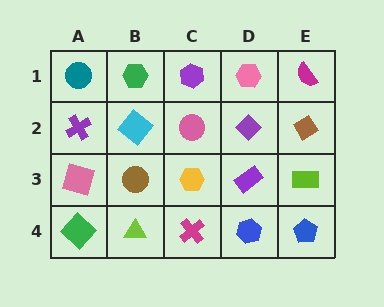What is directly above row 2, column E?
A magenta semicircle.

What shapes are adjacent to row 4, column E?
A lime rectangle (row 3, column E), a blue hexagon (row 4, column D).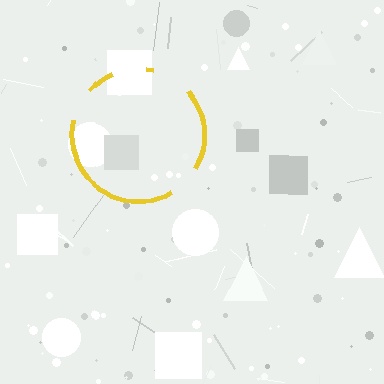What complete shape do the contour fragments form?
The contour fragments form a circle.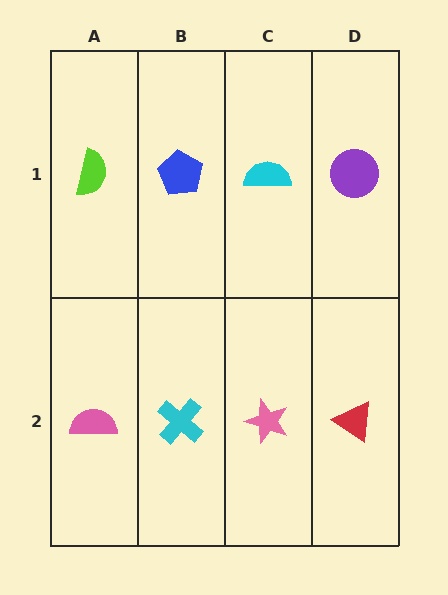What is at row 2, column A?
A pink semicircle.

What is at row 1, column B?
A blue pentagon.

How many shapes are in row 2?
4 shapes.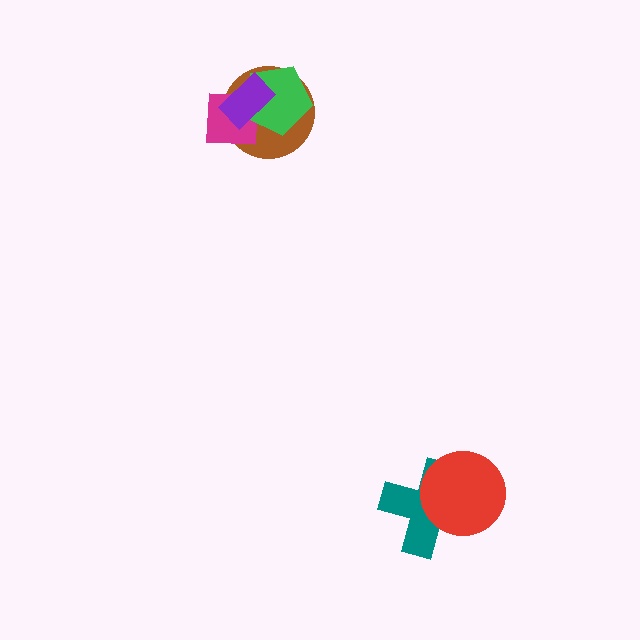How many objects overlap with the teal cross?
1 object overlaps with the teal cross.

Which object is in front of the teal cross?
The red circle is in front of the teal cross.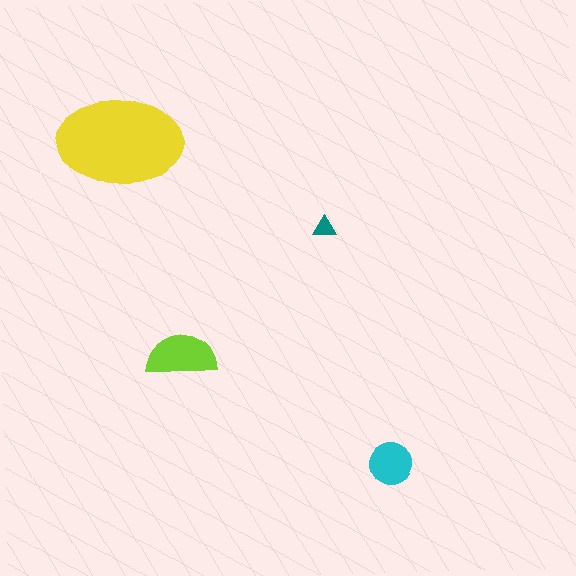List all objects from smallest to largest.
The teal triangle, the cyan circle, the lime semicircle, the yellow ellipse.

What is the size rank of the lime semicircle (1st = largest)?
2nd.